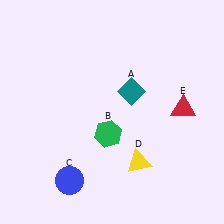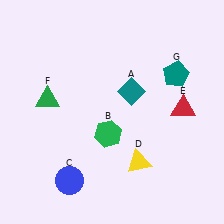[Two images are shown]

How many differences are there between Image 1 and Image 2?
There are 2 differences between the two images.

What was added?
A green triangle (F), a teal pentagon (G) were added in Image 2.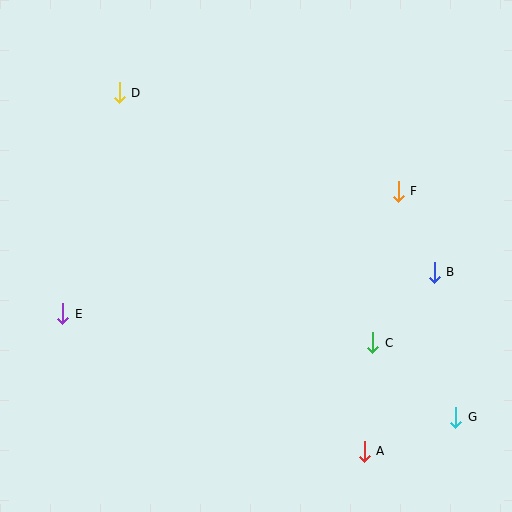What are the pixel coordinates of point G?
Point G is at (456, 417).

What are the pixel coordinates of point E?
Point E is at (63, 314).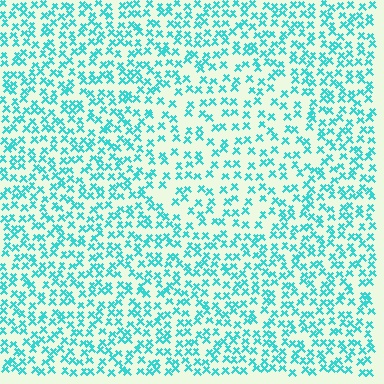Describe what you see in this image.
The image contains small cyan elements arranged at two different densities. A circle-shaped region is visible where the elements are less densely packed than the surrounding area.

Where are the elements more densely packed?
The elements are more densely packed outside the circle boundary.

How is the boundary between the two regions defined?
The boundary is defined by a change in element density (approximately 1.6x ratio). All elements are the same color, size, and shape.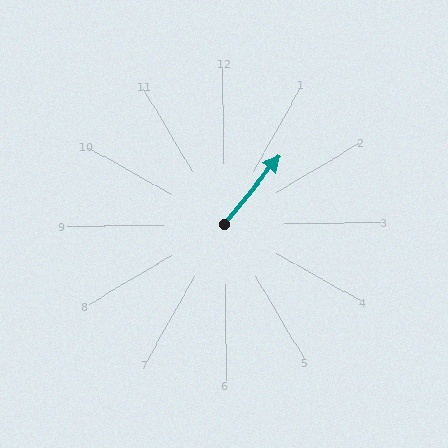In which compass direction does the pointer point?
Northeast.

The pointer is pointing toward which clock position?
Roughly 1 o'clock.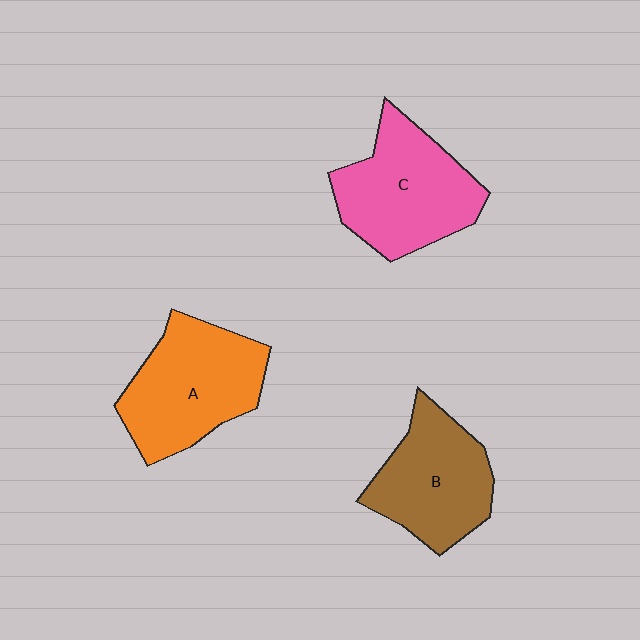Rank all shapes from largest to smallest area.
From largest to smallest: A (orange), C (pink), B (brown).